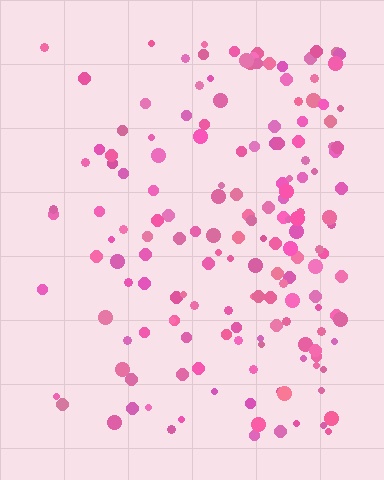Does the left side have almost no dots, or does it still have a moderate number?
Still a moderate number, just noticeably fewer than the right.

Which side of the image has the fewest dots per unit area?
The left.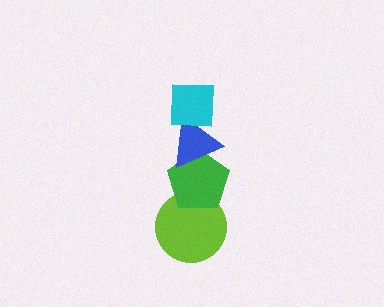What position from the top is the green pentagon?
The green pentagon is 3rd from the top.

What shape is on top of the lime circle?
The green pentagon is on top of the lime circle.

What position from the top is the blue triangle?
The blue triangle is 2nd from the top.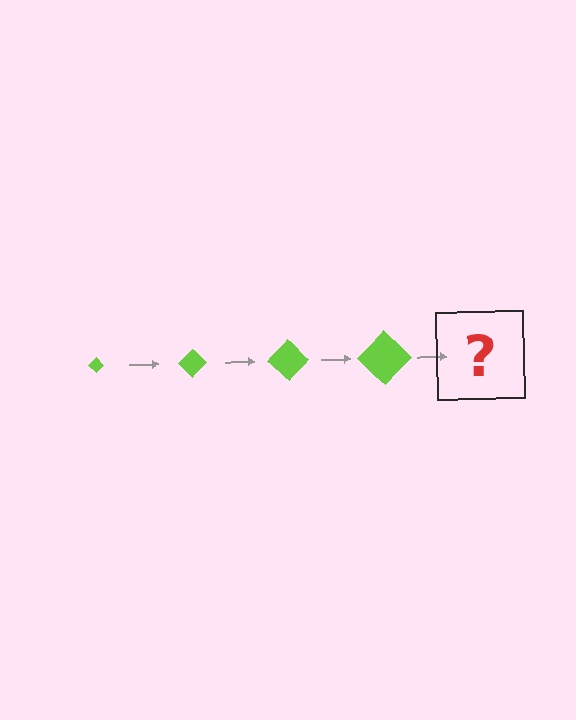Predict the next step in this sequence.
The next step is a lime diamond, larger than the previous one.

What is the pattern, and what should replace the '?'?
The pattern is that the diamond gets progressively larger each step. The '?' should be a lime diamond, larger than the previous one.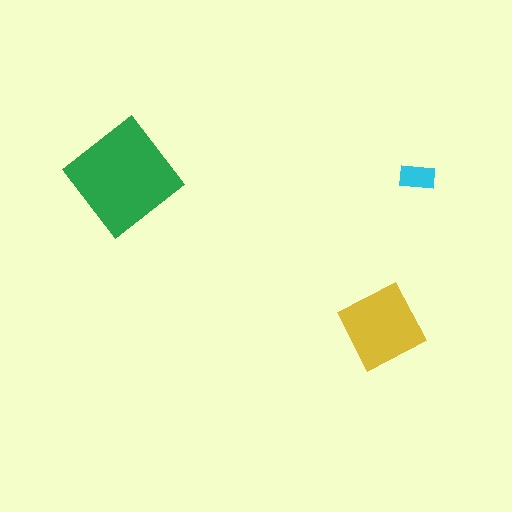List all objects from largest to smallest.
The green diamond, the yellow square, the cyan rectangle.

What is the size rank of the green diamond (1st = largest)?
1st.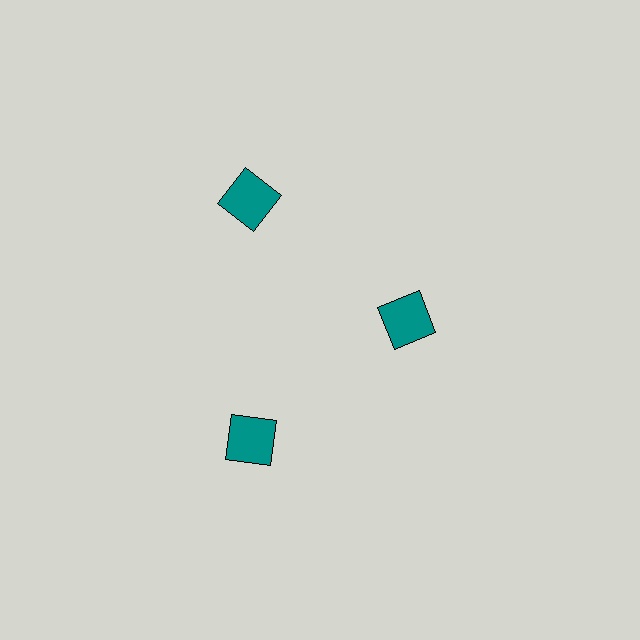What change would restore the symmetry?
The symmetry would be restored by moving it outward, back onto the ring so that all 3 squares sit at equal angles and equal distance from the center.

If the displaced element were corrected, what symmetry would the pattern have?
It would have 3-fold rotational symmetry — the pattern would map onto itself every 120 degrees.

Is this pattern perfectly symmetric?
No. The 3 teal squares are arranged in a ring, but one element near the 3 o'clock position is pulled inward toward the center, breaking the 3-fold rotational symmetry.